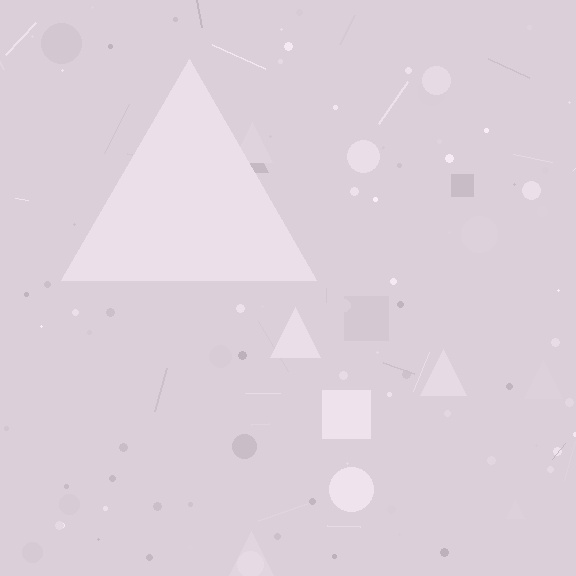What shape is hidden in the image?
A triangle is hidden in the image.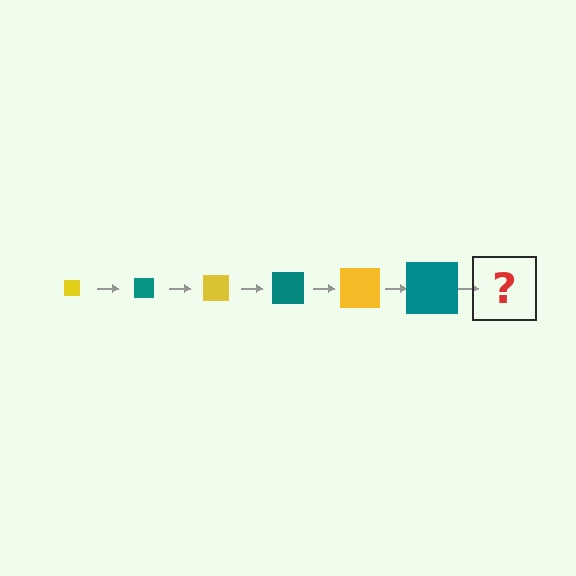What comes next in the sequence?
The next element should be a yellow square, larger than the previous one.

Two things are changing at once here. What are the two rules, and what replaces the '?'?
The two rules are that the square grows larger each step and the color cycles through yellow and teal. The '?' should be a yellow square, larger than the previous one.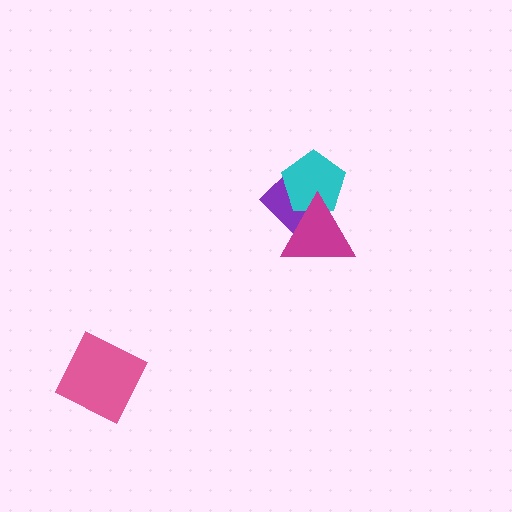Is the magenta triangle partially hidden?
No, no other shape covers it.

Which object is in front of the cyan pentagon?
The magenta triangle is in front of the cyan pentagon.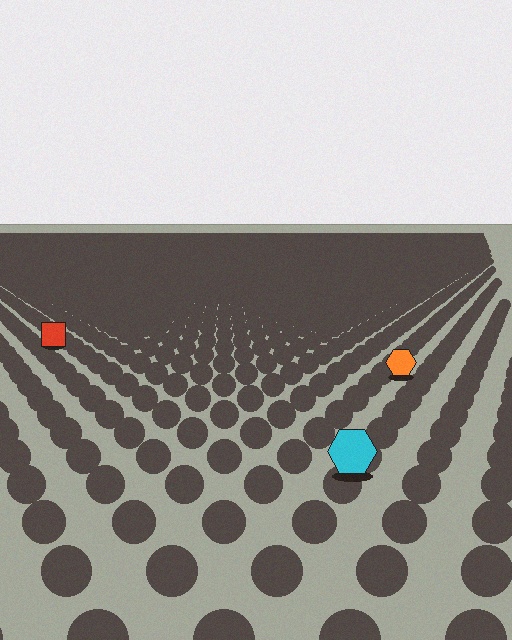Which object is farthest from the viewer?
The red square is farthest from the viewer. It appears smaller and the ground texture around it is denser.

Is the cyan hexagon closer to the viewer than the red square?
Yes. The cyan hexagon is closer — you can tell from the texture gradient: the ground texture is coarser near it.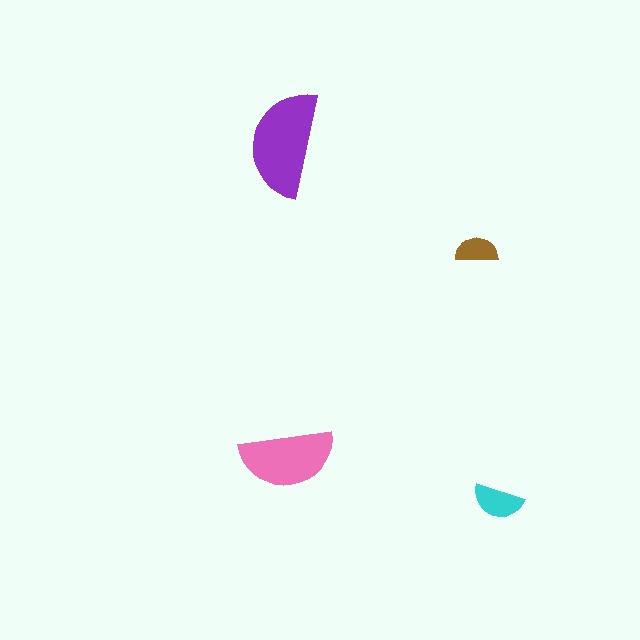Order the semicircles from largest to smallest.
the purple one, the pink one, the cyan one, the brown one.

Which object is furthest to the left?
The purple semicircle is leftmost.